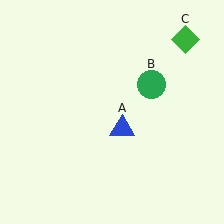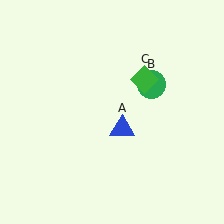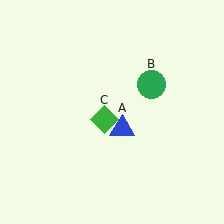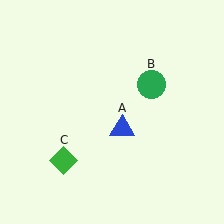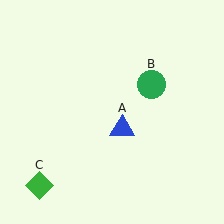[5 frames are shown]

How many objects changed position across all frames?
1 object changed position: green diamond (object C).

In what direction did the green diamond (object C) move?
The green diamond (object C) moved down and to the left.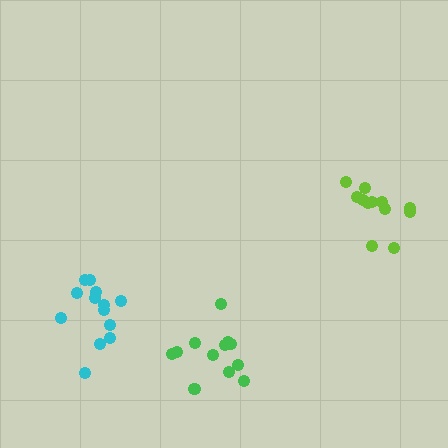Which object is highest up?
The lime cluster is topmost.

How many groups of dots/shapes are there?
There are 3 groups.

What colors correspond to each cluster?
The clusters are colored: lime, cyan, green.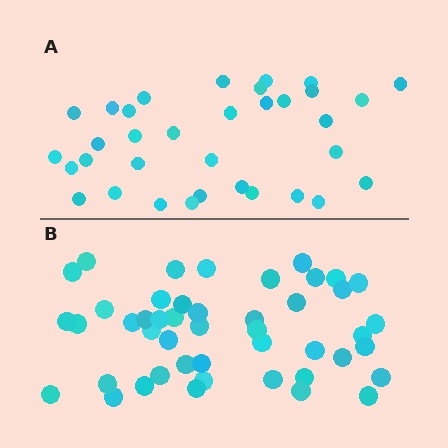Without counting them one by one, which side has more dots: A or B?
Region B (the bottom region) has more dots.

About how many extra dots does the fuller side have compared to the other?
Region B has roughly 12 or so more dots than region A.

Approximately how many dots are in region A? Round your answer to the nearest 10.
About 30 dots. (The exact count is 34, which rounds to 30.)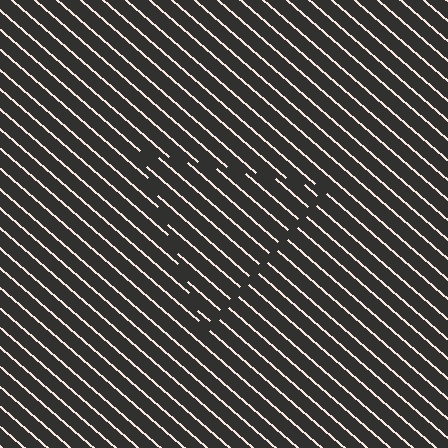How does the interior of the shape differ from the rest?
The interior of the shape contains the same grating, shifted by half a period — the contour is defined by the phase discontinuity where line-ends from the inner and outer gratings abut.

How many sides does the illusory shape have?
3 sides — the line-ends trace a triangle.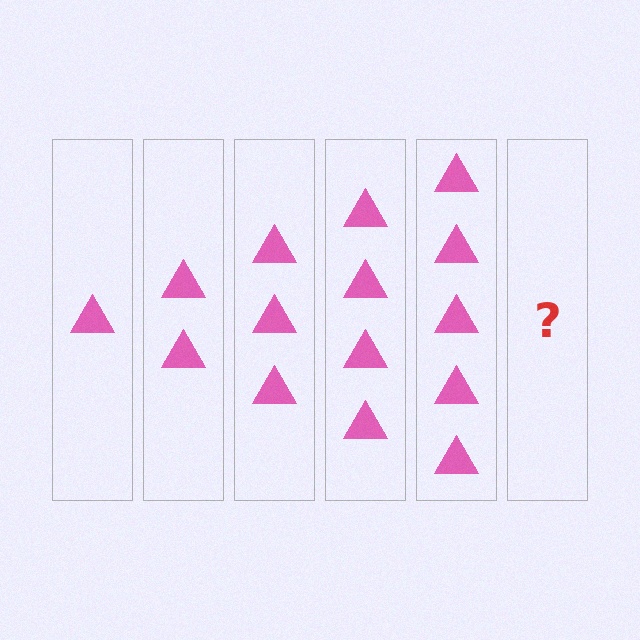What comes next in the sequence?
The next element should be 6 triangles.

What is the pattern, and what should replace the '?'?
The pattern is that each step adds one more triangle. The '?' should be 6 triangles.